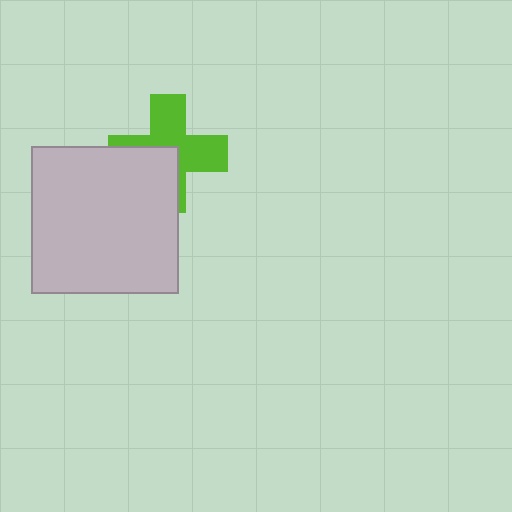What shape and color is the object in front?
The object in front is a light gray square.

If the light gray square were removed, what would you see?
You would see the complete lime cross.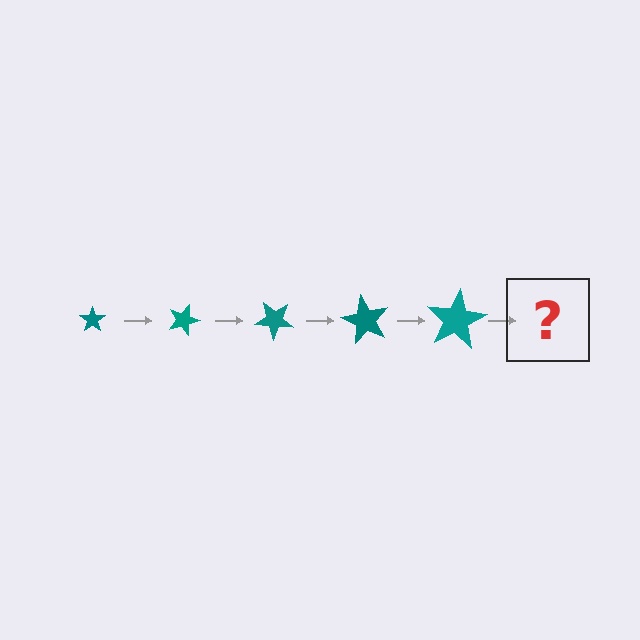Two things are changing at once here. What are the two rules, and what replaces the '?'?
The two rules are that the star grows larger each step and it rotates 20 degrees each step. The '?' should be a star, larger than the previous one and rotated 100 degrees from the start.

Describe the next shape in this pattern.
It should be a star, larger than the previous one and rotated 100 degrees from the start.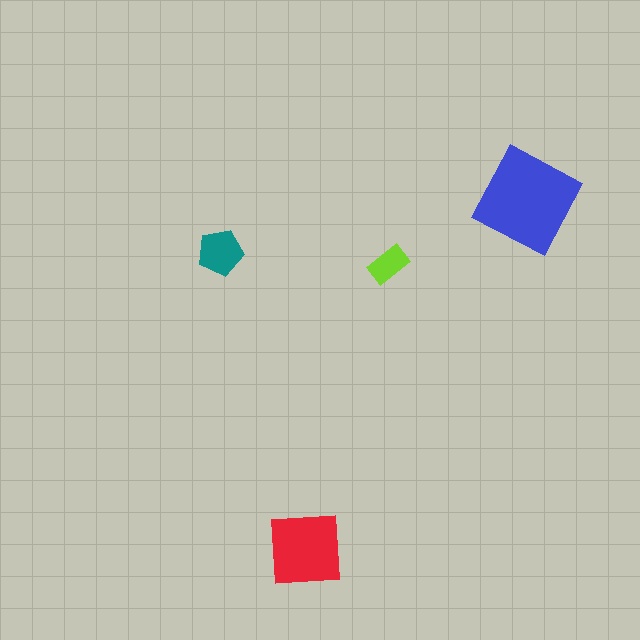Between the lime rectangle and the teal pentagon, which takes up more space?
The teal pentagon.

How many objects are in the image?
There are 4 objects in the image.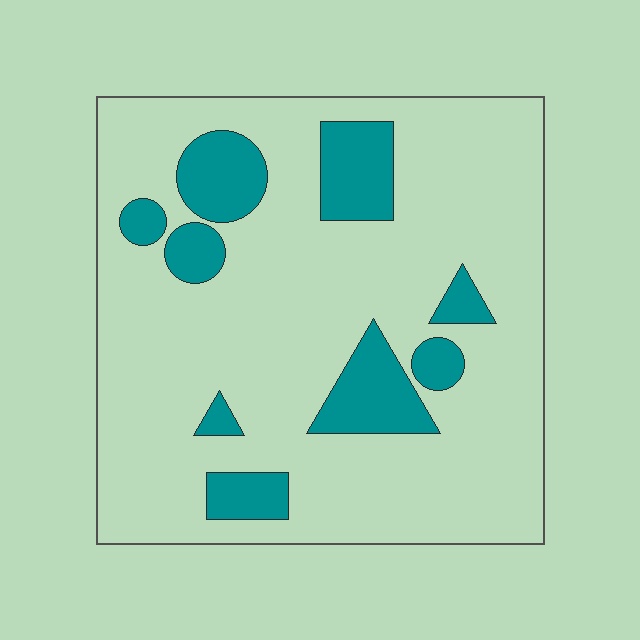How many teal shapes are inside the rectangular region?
9.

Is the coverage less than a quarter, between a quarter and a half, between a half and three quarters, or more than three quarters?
Less than a quarter.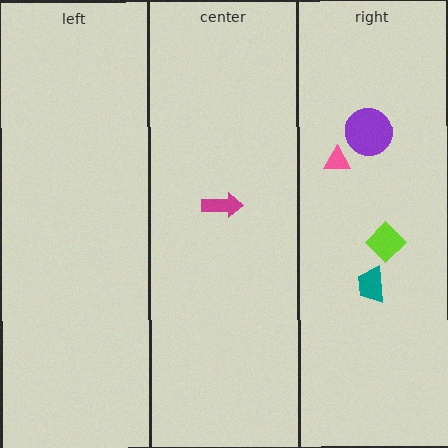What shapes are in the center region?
The magenta arrow.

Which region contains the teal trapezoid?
The right region.